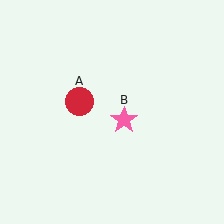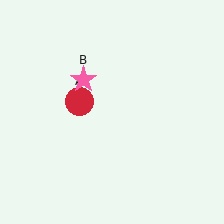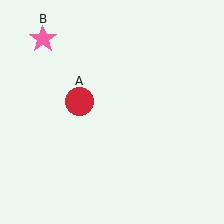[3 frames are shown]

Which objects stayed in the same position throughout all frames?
Red circle (object A) remained stationary.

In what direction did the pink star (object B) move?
The pink star (object B) moved up and to the left.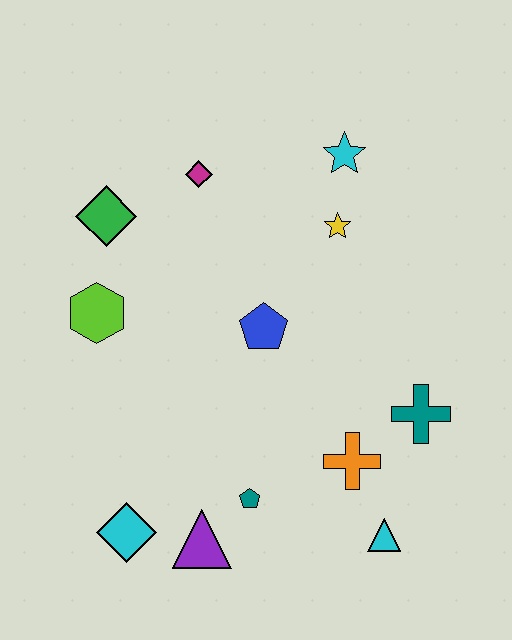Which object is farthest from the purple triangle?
The cyan star is farthest from the purple triangle.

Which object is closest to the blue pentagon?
The yellow star is closest to the blue pentagon.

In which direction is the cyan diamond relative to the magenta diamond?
The cyan diamond is below the magenta diamond.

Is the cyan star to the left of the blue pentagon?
No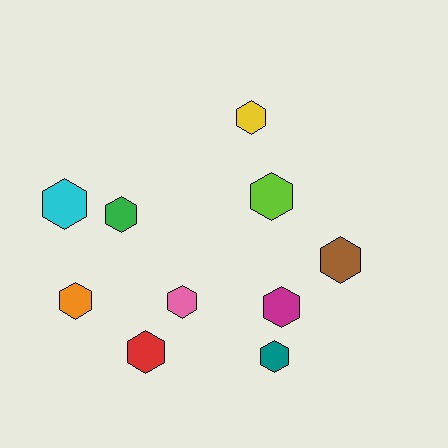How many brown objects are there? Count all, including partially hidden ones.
There is 1 brown object.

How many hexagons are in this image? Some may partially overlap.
There are 10 hexagons.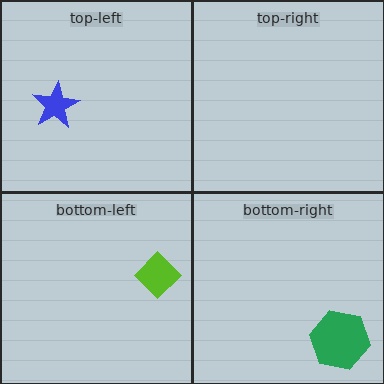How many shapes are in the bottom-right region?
1.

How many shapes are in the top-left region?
1.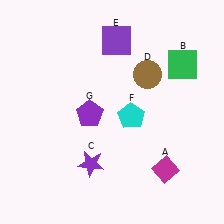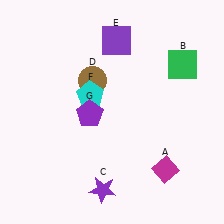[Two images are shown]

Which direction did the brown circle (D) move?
The brown circle (D) moved left.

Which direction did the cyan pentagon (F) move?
The cyan pentagon (F) moved left.